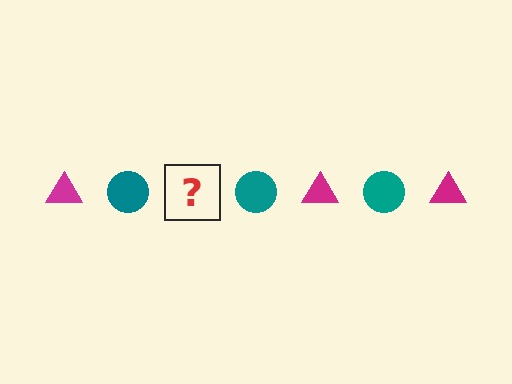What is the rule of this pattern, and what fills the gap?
The rule is that the pattern alternates between magenta triangle and teal circle. The gap should be filled with a magenta triangle.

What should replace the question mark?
The question mark should be replaced with a magenta triangle.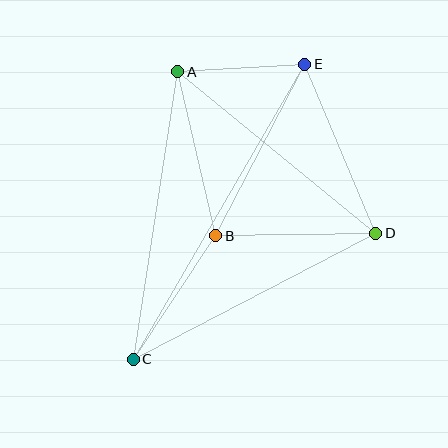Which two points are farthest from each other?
Points C and E are farthest from each other.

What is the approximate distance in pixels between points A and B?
The distance between A and B is approximately 169 pixels.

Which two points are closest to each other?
Points A and E are closest to each other.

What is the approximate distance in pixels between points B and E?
The distance between B and E is approximately 193 pixels.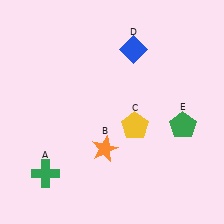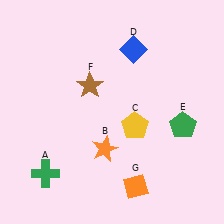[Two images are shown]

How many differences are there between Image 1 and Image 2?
There are 2 differences between the two images.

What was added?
A brown star (F), an orange diamond (G) were added in Image 2.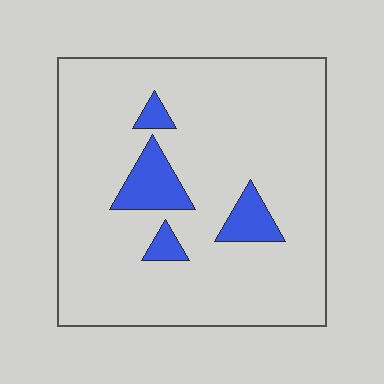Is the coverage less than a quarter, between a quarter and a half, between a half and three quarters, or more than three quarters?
Less than a quarter.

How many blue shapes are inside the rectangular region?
4.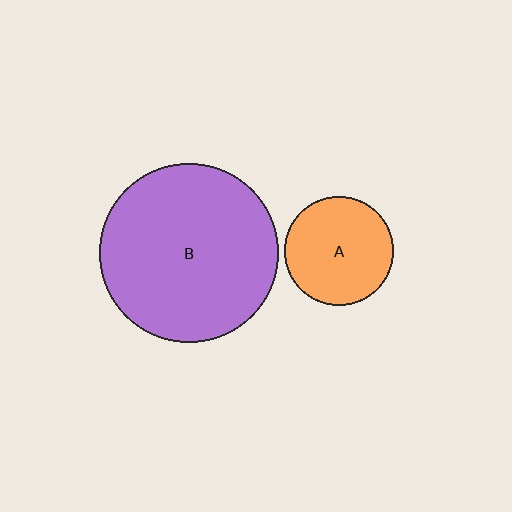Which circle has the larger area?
Circle B (purple).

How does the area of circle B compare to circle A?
Approximately 2.7 times.